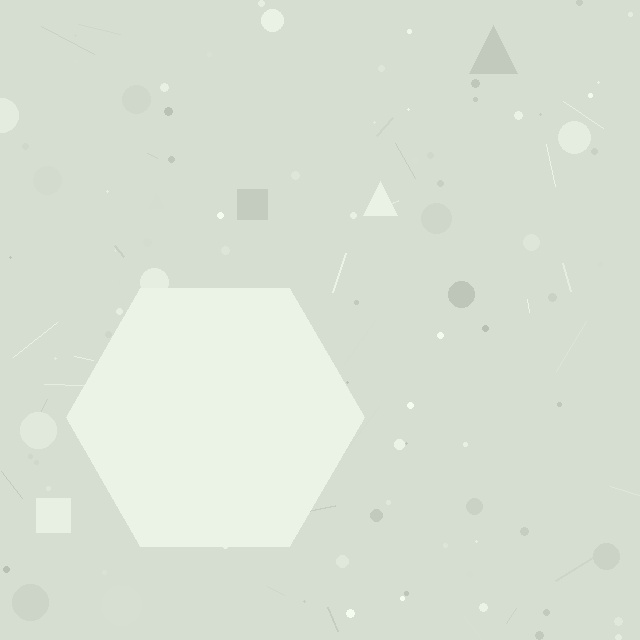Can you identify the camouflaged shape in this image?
The camouflaged shape is a hexagon.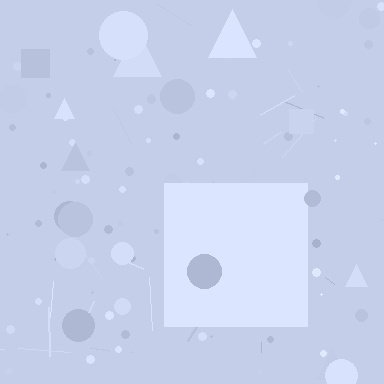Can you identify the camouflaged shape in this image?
The camouflaged shape is a square.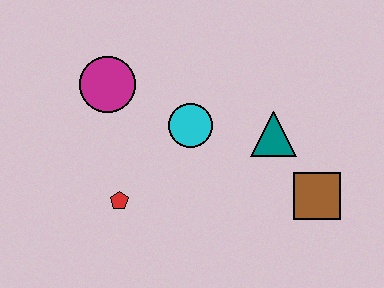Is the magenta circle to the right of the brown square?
No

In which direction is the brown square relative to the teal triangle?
The brown square is below the teal triangle.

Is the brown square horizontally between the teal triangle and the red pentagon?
No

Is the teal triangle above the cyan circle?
No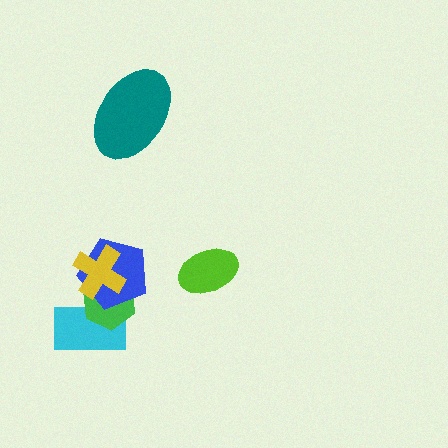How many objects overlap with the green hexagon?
3 objects overlap with the green hexagon.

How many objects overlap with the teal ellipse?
0 objects overlap with the teal ellipse.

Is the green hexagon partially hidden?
Yes, it is partially covered by another shape.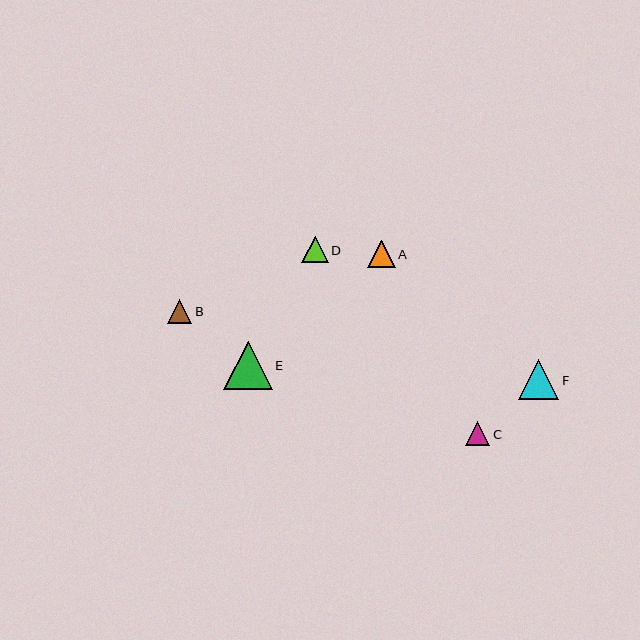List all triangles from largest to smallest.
From largest to smallest: E, F, A, D, C, B.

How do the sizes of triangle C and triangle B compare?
Triangle C and triangle B are approximately the same size.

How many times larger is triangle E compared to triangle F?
Triangle E is approximately 1.2 times the size of triangle F.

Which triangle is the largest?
Triangle E is the largest with a size of approximately 48 pixels.